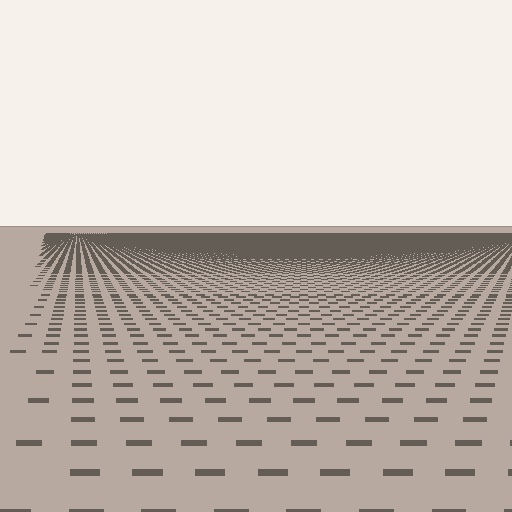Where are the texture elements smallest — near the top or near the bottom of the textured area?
Near the top.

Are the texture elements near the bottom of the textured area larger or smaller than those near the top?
Larger. Near the bottom, elements are closer to the viewer and appear at a bigger on-screen size.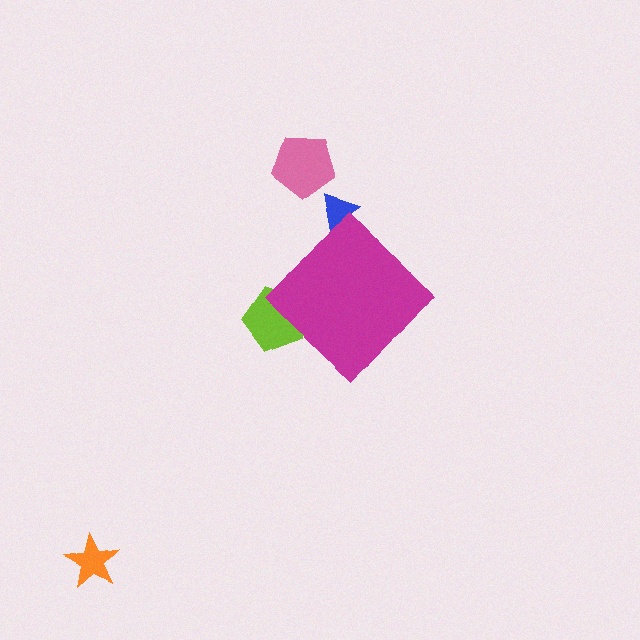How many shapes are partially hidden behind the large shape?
2 shapes are partially hidden.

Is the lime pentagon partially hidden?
Yes, the lime pentagon is partially hidden behind the magenta diamond.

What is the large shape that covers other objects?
A magenta diamond.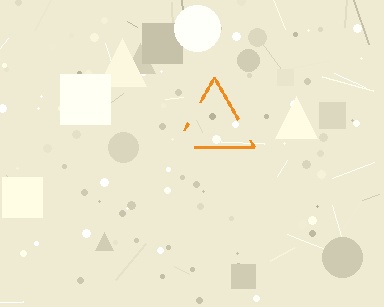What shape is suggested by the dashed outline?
The dashed outline suggests a triangle.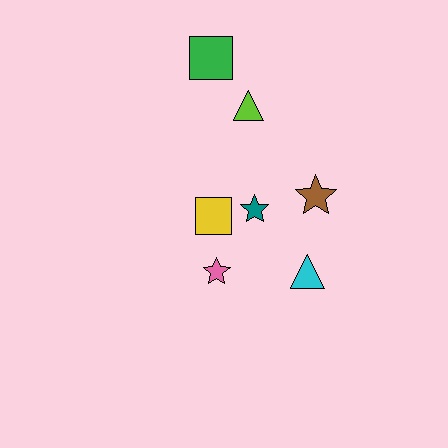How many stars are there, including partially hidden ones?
There are 3 stars.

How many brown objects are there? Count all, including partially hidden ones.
There is 1 brown object.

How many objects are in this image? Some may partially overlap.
There are 7 objects.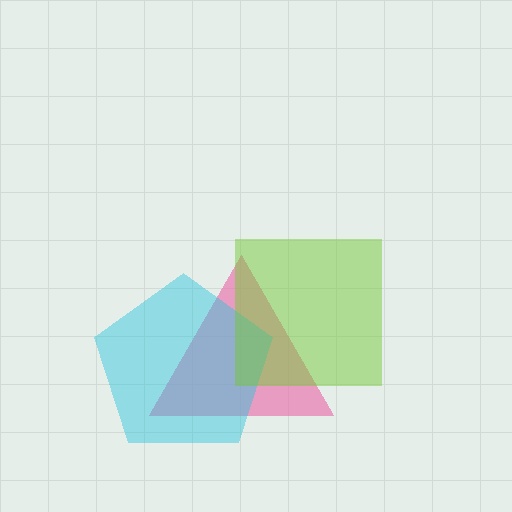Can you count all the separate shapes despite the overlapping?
Yes, there are 3 separate shapes.